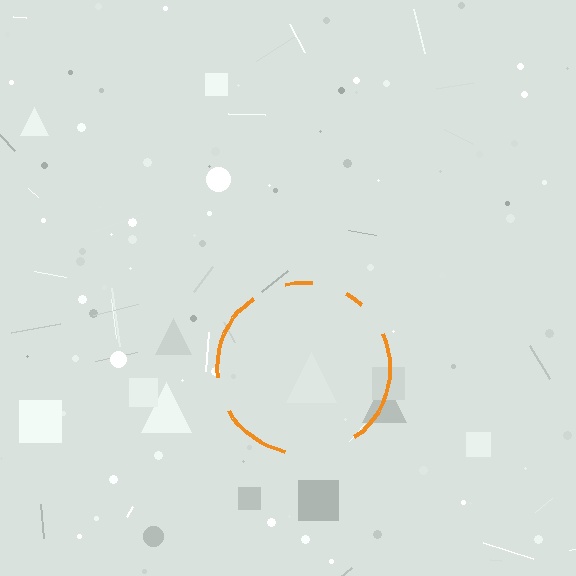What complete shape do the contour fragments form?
The contour fragments form a circle.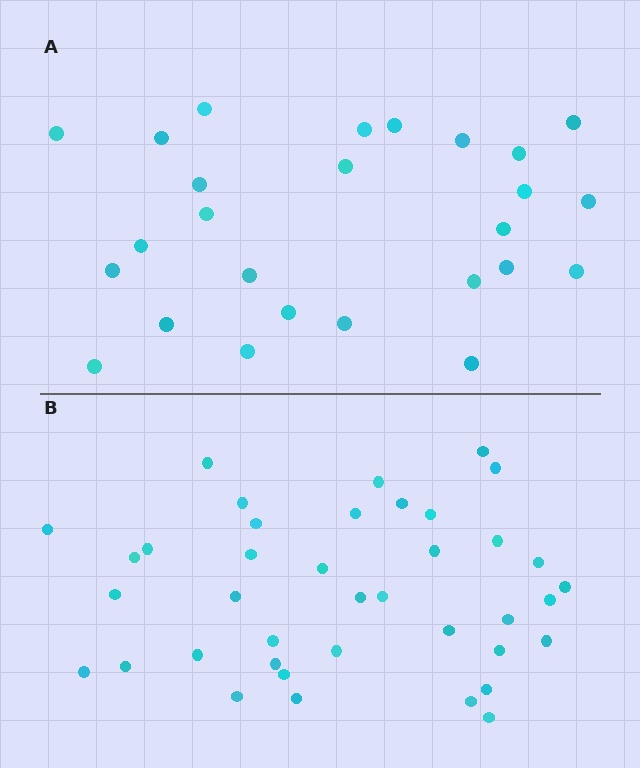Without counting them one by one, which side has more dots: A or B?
Region B (the bottom region) has more dots.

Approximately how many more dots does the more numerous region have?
Region B has approximately 15 more dots than region A.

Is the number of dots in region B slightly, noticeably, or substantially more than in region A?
Region B has substantially more. The ratio is roughly 1.5 to 1.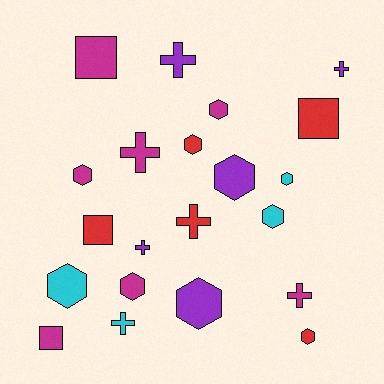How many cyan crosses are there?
There is 1 cyan cross.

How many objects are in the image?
There are 21 objects.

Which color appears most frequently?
Magenta, with 7 objects.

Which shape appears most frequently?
Hexagon, with 10 objects.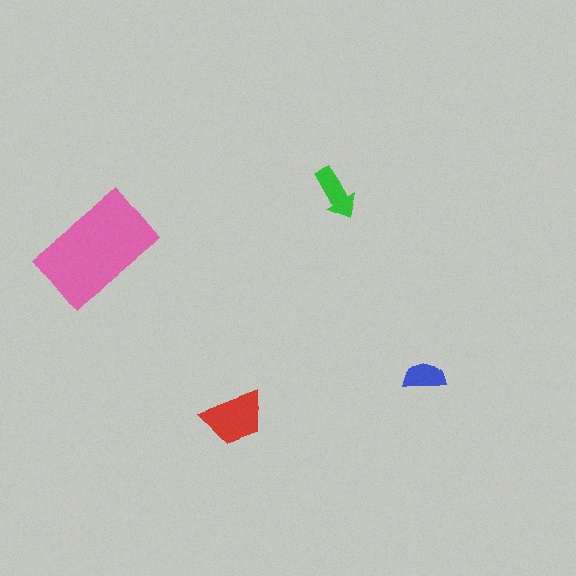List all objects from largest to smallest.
The pink rectangle, the red trapezoid, the green arrow, the blue semicircle.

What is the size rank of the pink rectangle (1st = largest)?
1st.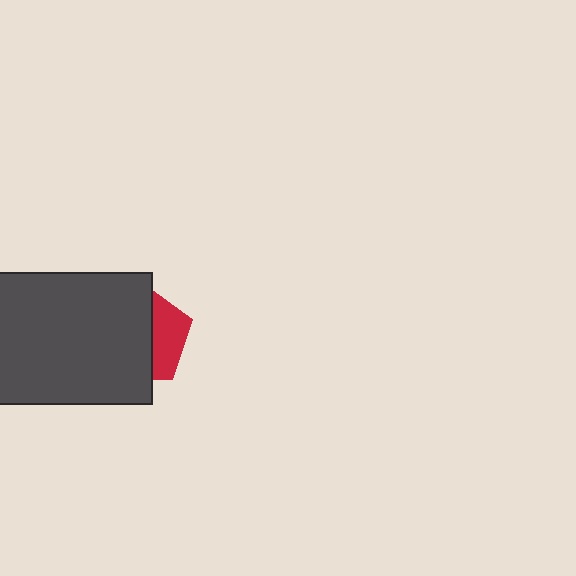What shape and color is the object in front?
The object in front is a dark gray rectangle.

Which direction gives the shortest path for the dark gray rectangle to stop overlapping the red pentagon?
Moving left gives the shortest separation.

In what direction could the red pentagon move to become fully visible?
The red pentagon could move right. That would shift it out from behind the dark gray rectangle entirely.